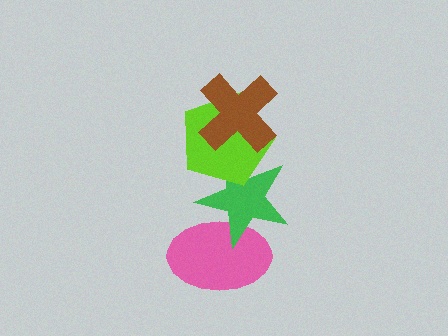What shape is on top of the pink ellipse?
The green star is on top of the pink ellipse.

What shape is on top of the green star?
The lime pentagon is on top of the green star.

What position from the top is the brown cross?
The brown cross is 1st from the top.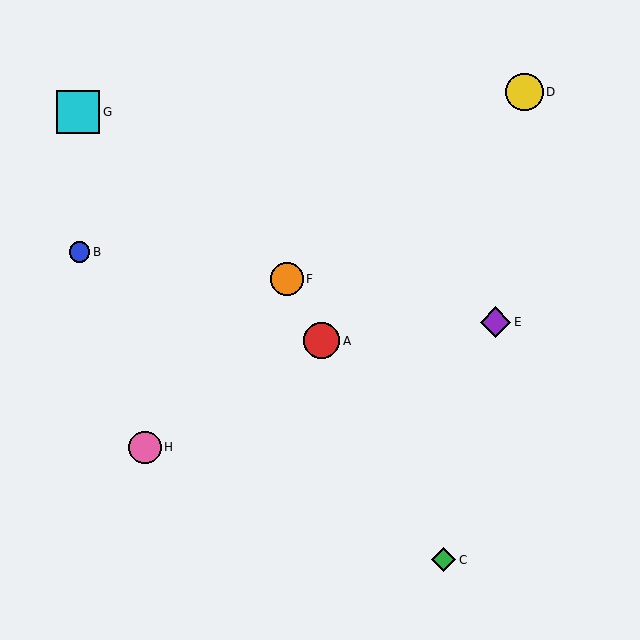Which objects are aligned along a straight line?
Objects A, C, F are aligned along a straight line.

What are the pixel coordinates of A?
Object A is at (322, 341).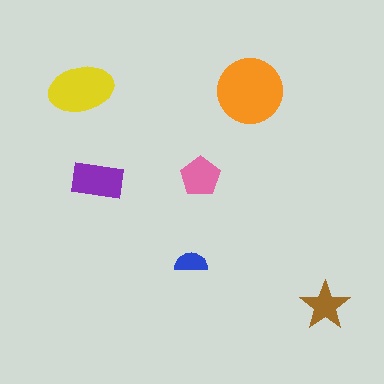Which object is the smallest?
The blue semicircle.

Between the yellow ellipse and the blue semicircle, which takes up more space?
The yellow ellipse.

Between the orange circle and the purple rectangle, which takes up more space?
The orange circle.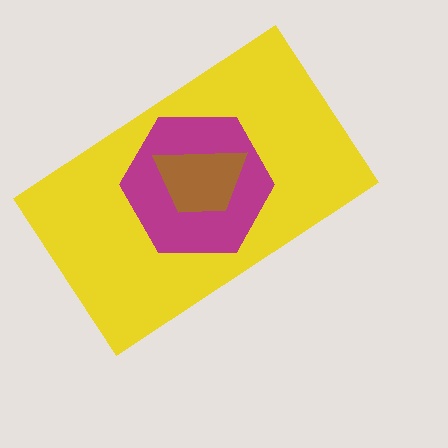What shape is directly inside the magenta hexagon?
The brown trapezoid.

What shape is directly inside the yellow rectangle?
The magenta hexagon.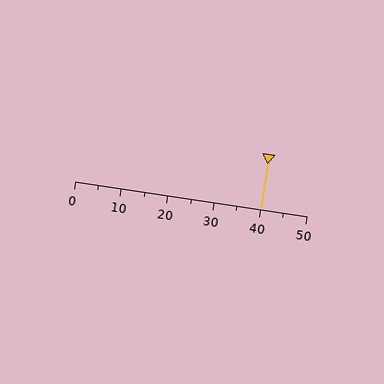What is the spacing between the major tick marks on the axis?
The major ticks are spaced 10 apart.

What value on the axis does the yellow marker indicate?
The marker indicates approximately 40.